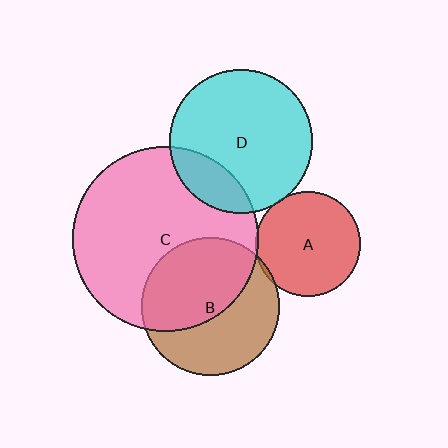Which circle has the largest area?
Circle C (pink).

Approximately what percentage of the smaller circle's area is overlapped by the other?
Approximately 5%.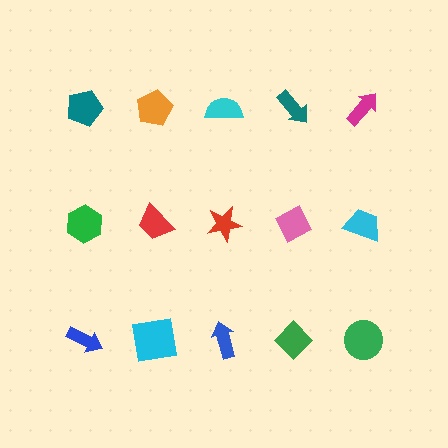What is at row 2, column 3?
A red star.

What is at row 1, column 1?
A teal pentagon.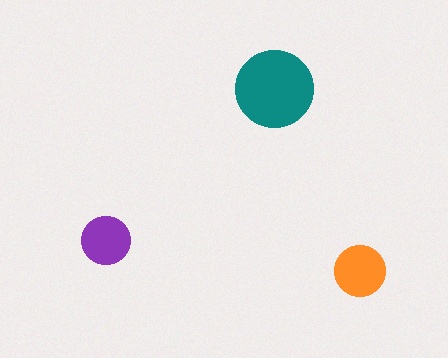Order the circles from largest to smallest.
the teal one, the orange one, the purple one.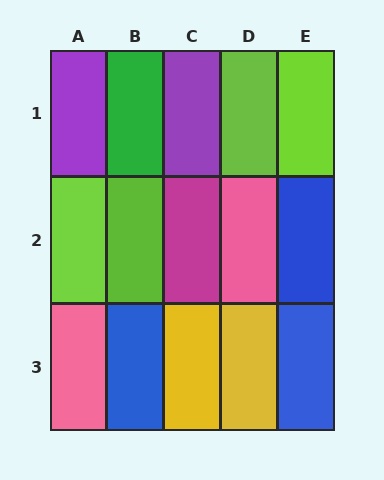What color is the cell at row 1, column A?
Purple.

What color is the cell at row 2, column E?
Blue.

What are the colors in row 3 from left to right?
Pink, blue, yellow, yellow, blue.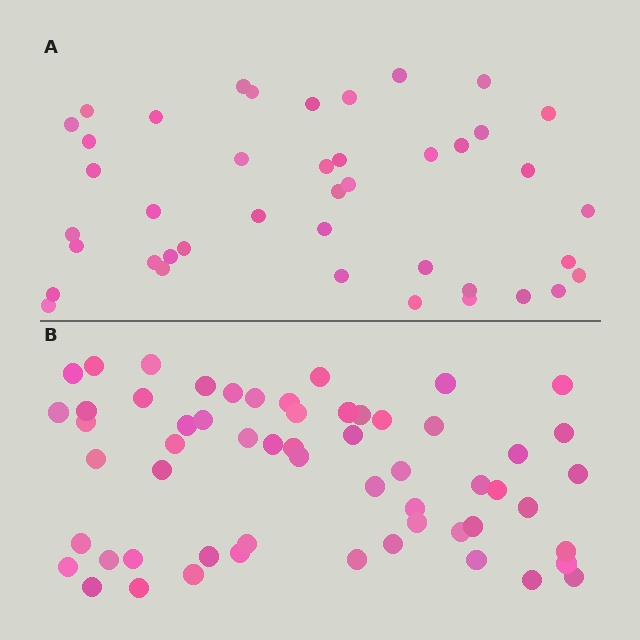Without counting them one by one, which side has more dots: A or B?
Region B (the bottom region) has more dots.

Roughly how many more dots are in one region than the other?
Region B has approximately 15 more dots than region A.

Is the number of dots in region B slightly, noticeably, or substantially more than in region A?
Region B has noticeably more, but not dramatically so. The ratio is roughly 1.4 to 1.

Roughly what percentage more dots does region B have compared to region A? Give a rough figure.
About 40% more.